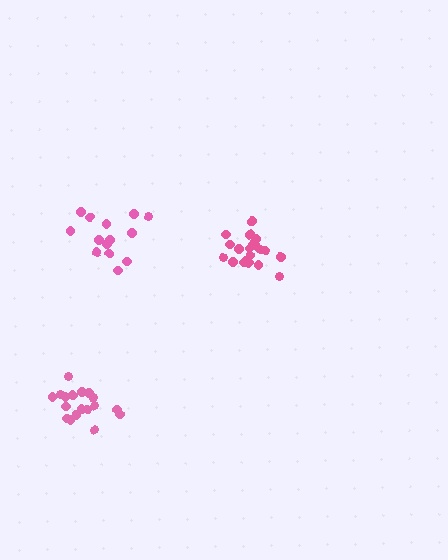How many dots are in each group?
Group 1: 16 dots, Group 2: 19 dots, Group 3: 20 dots (55 total).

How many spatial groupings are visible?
There are 3 spatial groupings.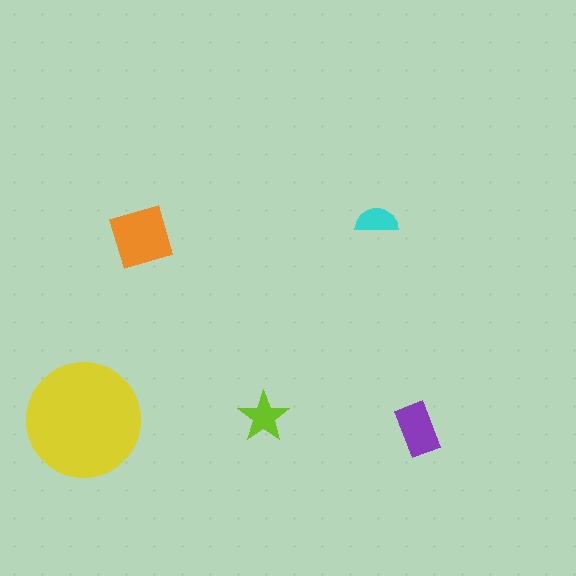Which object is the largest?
The yellow circle.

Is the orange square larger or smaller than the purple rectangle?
Larger.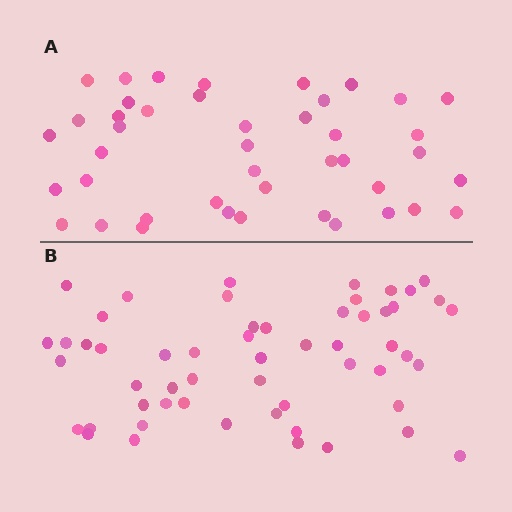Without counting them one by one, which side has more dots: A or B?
Region B (the bottom region) has more dots.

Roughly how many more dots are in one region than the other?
Region B has roughly 12 or so more dots than region A.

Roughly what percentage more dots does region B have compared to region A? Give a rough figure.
About 30% more.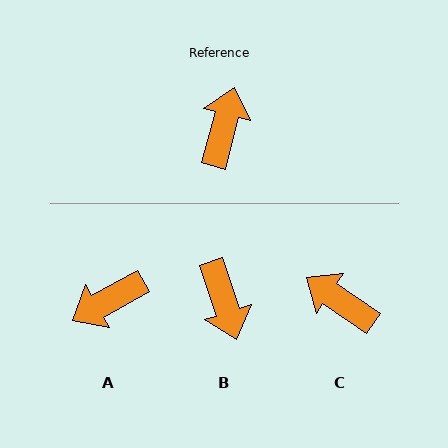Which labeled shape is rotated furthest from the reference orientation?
B, about 147 degrees away.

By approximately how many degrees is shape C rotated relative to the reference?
Approximately 70 degrees counter-clockwise.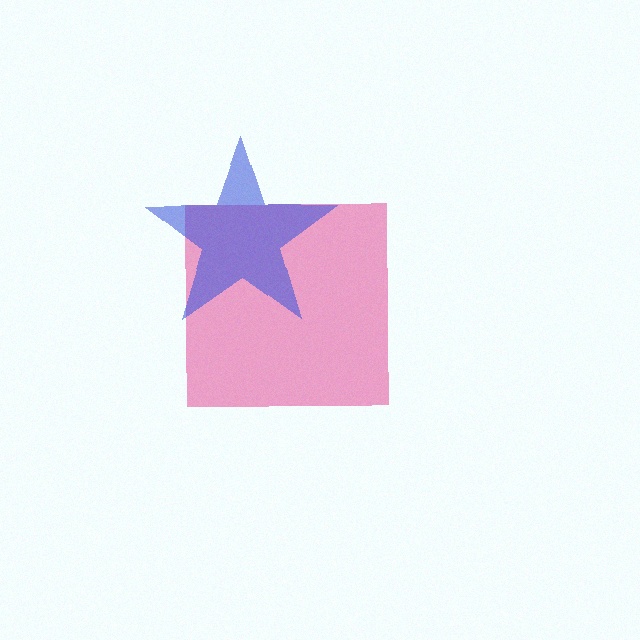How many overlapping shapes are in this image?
There are 2 overlapping shapes in the image.